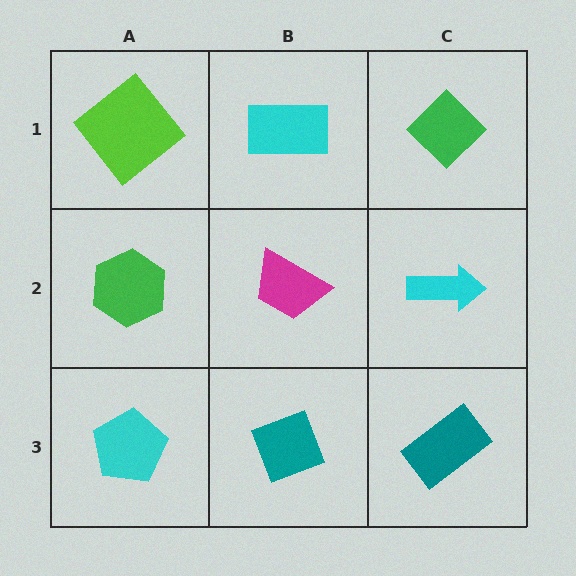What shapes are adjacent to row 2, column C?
A green diamond (row 1, column C), a teal rectangle (row 3, column C), a magenta trapezoid (row 2, column B).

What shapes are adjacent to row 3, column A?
A green hexagon (row 2, column A), a teal diamond (row 3, column B).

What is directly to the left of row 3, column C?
A teal diamond.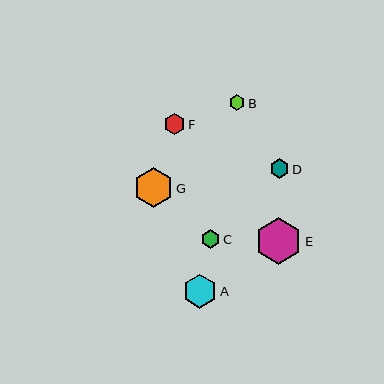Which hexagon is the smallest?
Hexagon B is the smallest with a size of approximately 16 pixels.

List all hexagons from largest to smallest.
From largest to smallest: E, G, A, F, D, C, B.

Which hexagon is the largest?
Hexagon E is the largest with a size of approximately 47 pixels.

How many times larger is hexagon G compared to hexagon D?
Hexagon G is approximately 2.0 times the size of hexagon D.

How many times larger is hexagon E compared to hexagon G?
Hexagon E is approximately 1.2 times the size of hexagon G.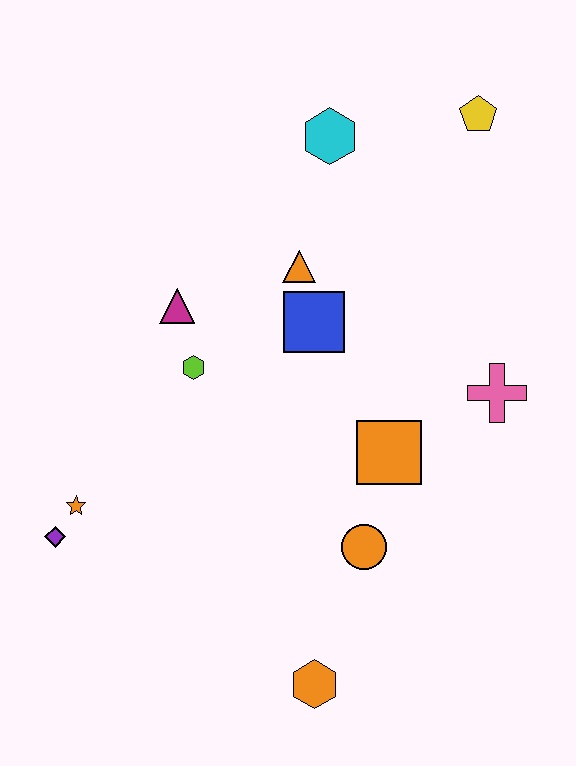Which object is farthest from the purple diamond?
The yellow pentagon is farthest from the purple diamond.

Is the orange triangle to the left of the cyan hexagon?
Yes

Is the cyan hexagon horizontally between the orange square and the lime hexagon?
Yes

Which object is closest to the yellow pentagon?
The cyan hexagon is closest to the yellow pentagon.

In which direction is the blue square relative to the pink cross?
The blue square is to the left of the pink cross.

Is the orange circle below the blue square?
Yes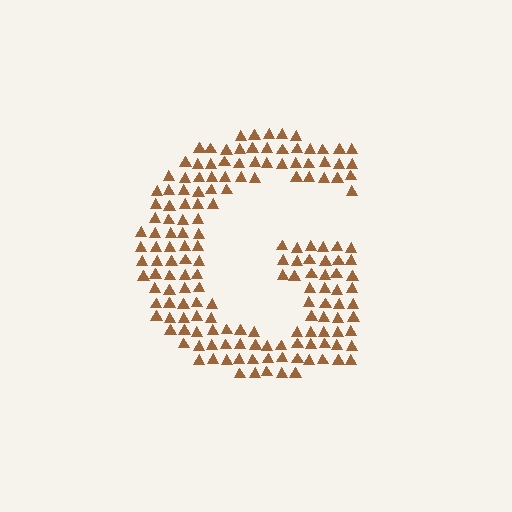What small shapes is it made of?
It is made of small triangles.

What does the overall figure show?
The overall figure shows the letter G.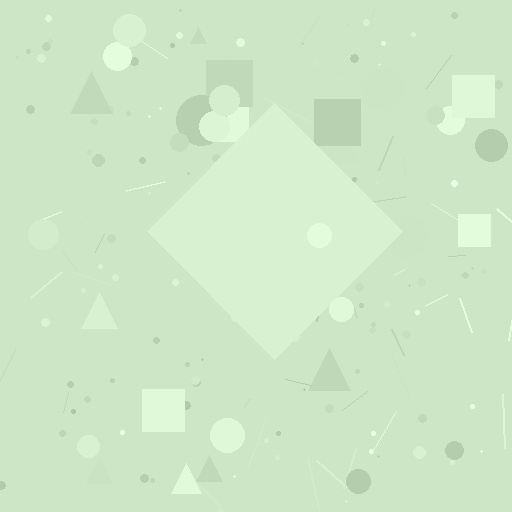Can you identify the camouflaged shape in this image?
The camouflaged shape is a diamond.